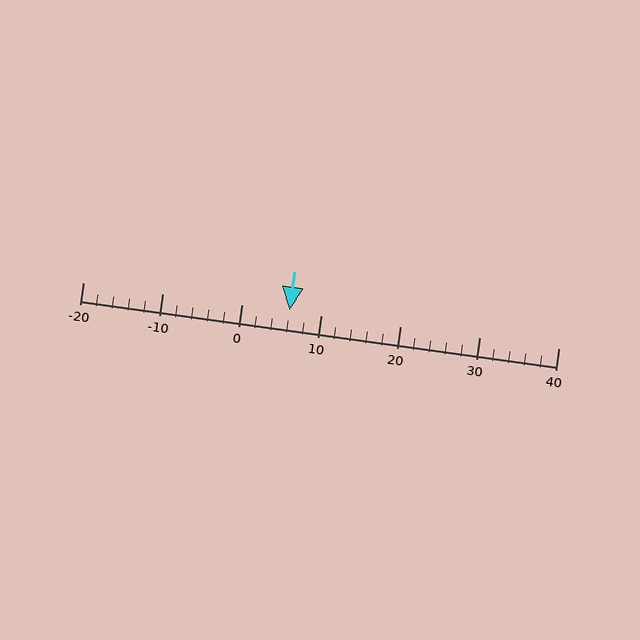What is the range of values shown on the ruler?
The ruler shows values from -20 to 40.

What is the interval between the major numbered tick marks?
The major tick marks are spaced 10 units apart.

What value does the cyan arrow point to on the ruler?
The cyan arrow points to approximately 6.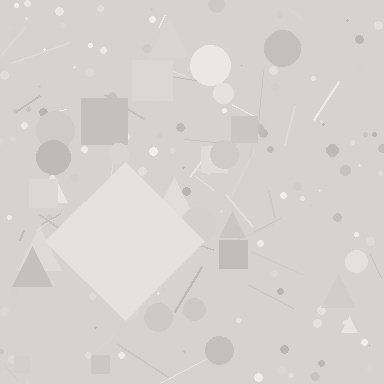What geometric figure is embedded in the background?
A diamond is embedded in the background.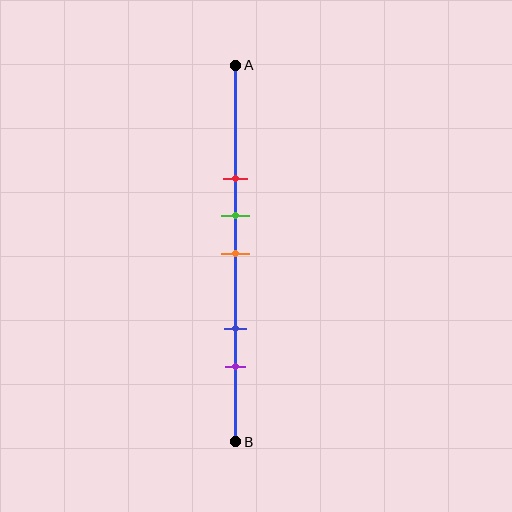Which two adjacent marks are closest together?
The green and orange marks are the closest adjacent pair.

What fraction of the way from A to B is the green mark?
The green mark is approximately 40% (0.4) of the way from A to B.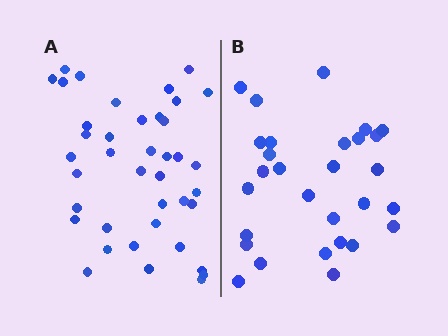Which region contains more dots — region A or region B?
Region A (the left region) has more dots.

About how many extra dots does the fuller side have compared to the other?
Region A has roughly 12 or so more dots than region B.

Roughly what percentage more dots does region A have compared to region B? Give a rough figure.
About 40% more.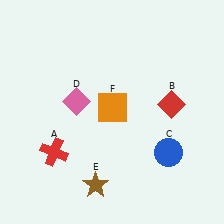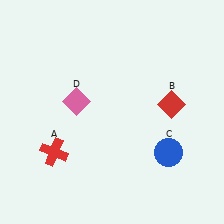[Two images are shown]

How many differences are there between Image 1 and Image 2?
There are 2 differences between the two images.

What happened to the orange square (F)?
The orange square (F) was removed in Image 2. It was in the top-right area of Image 1.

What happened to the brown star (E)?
The brown star (E) was removed in Image 2. It was in the bottom-left area of Image 1.